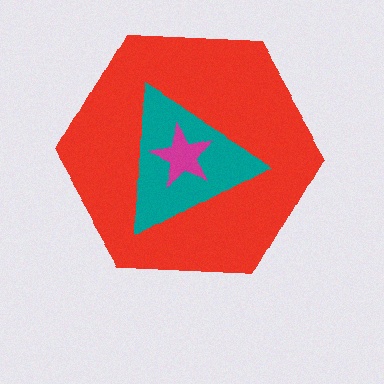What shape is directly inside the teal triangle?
The magenta star.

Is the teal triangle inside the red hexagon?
Yes.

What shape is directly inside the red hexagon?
The teal triangle.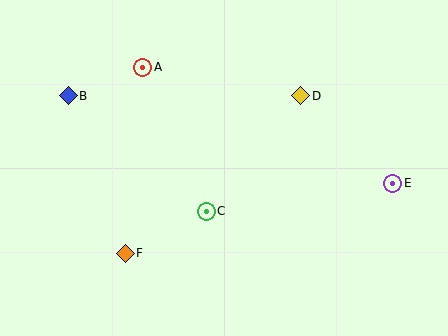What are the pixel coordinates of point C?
Point C is at (206, 211).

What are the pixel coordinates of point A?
Point A is at (143, 67).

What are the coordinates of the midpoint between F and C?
The midpoint between F and C is at (166, 232).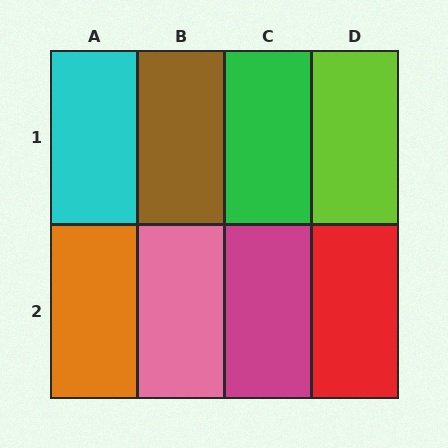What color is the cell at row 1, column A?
Cyan.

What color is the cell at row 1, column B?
Brown.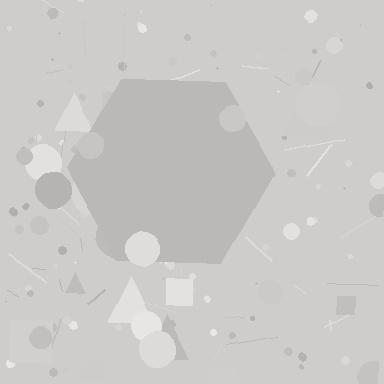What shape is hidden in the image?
A hexagon is hidden in the image.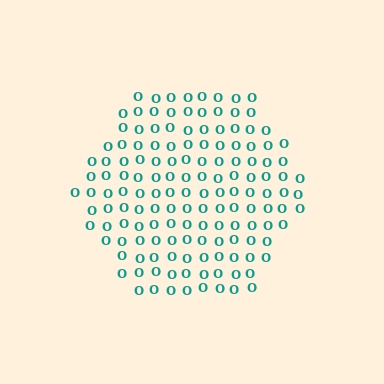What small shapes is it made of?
It is made of small letter O's.